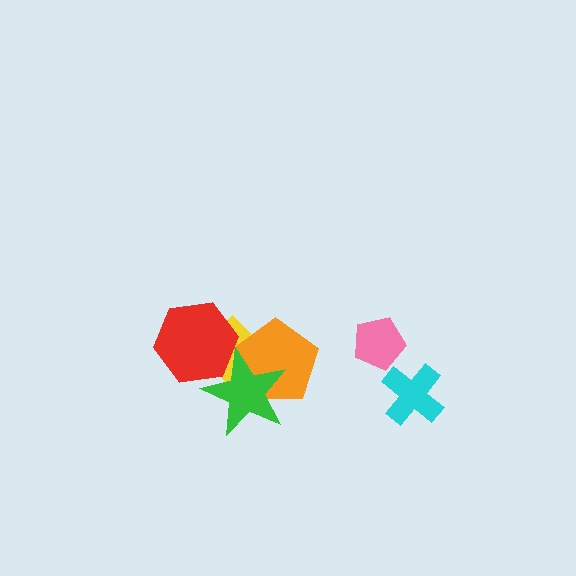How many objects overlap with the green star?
3 objects overlap with the green star.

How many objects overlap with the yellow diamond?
3 objects overlap with the yellow diamond.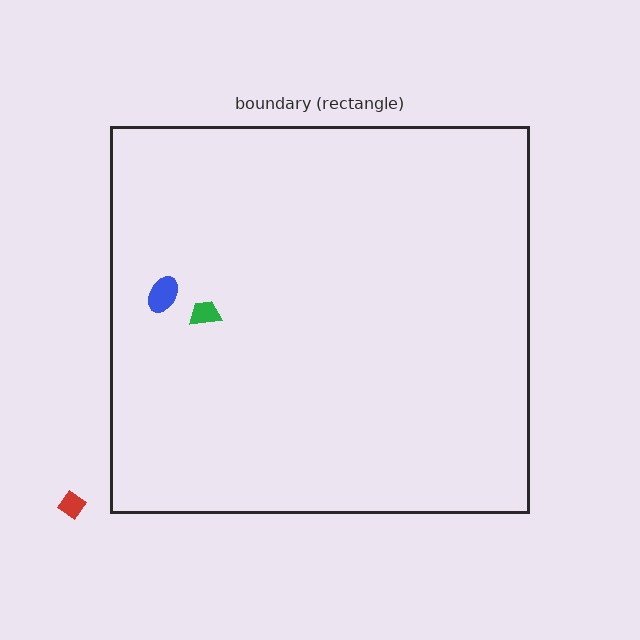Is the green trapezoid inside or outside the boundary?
Inside.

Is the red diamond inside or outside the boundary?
Outside.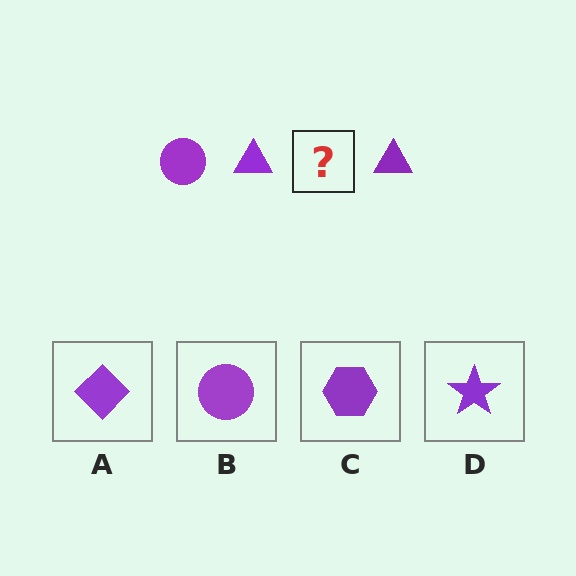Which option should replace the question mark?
Option B.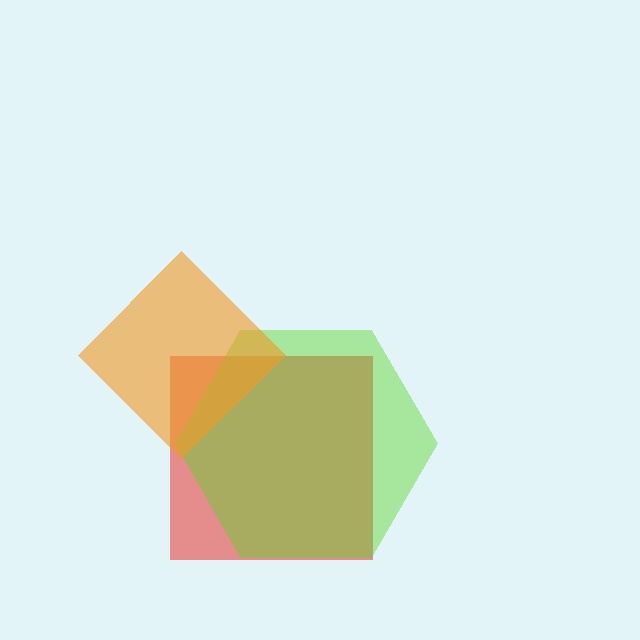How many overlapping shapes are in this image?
There are 3 overlapping shapes in the image.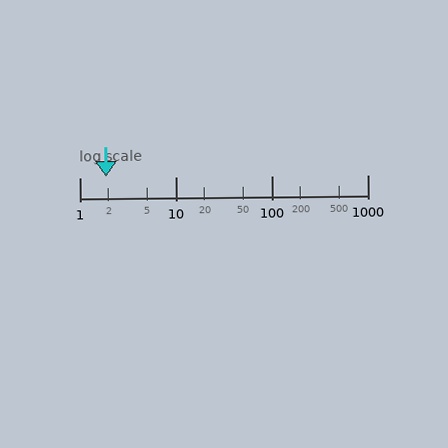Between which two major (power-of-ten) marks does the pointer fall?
The pointer is between 1 and 10.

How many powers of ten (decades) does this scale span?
The scale spans 3 decades, from 1 to 1000.